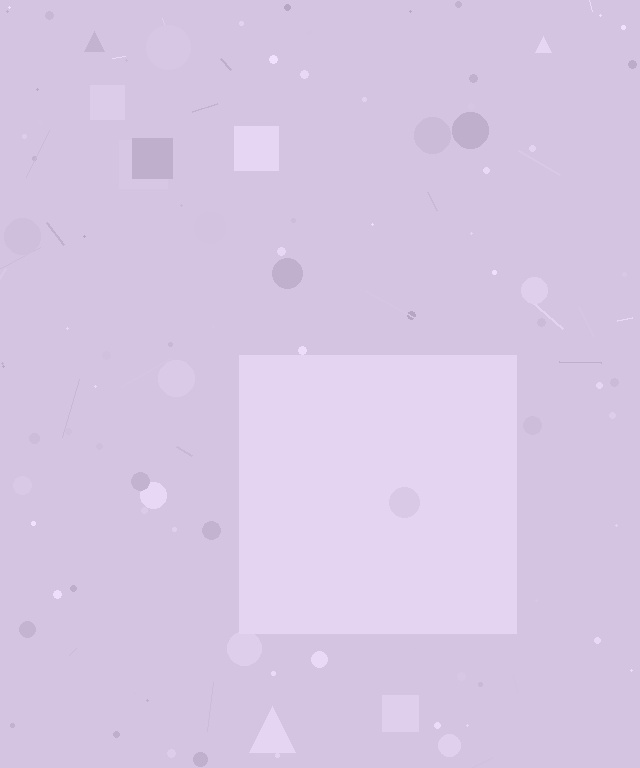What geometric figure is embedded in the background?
A square is embedded in the background.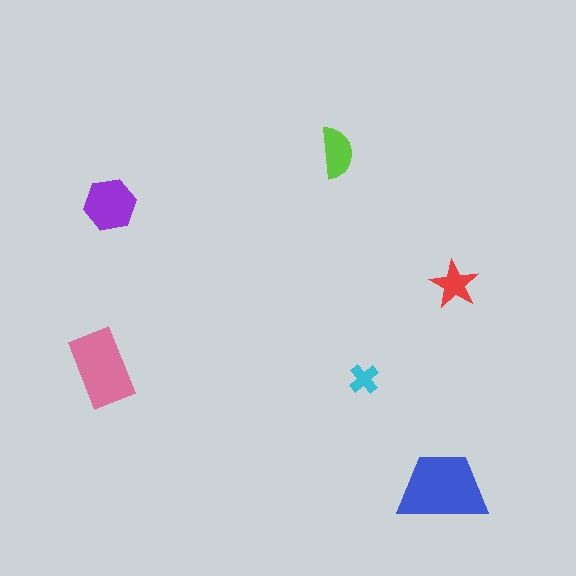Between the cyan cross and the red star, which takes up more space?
The red star.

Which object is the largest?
The blue trapezoid.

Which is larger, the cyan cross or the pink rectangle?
The pink rectangle.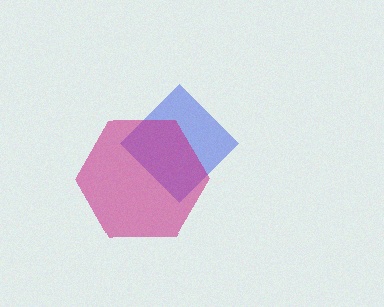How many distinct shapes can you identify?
There are 2 distinct shapes: a blue diamond, a magenta hexagon.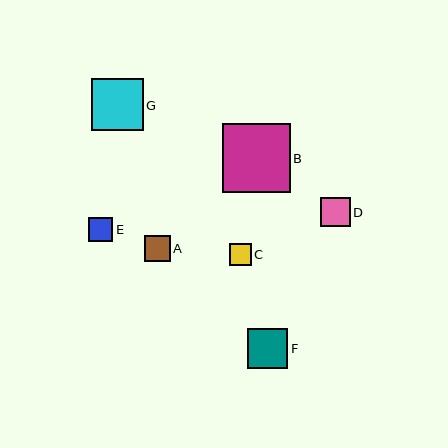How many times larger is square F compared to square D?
Square F is approximately 1.4 times the size of square D.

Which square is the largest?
Square B is the largest with a size of approximately 68 pixels.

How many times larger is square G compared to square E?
Square G is approximately 2.1 times the size of square E.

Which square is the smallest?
Square C is the smallest with a size of approximately 22 pixels.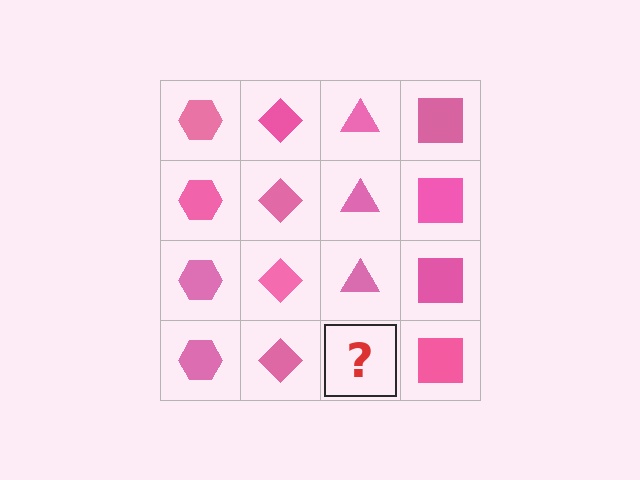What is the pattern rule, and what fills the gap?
The rule is that each column has a consistent shape. The gap should be filled with a pink triangle.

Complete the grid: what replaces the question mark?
The question mark should be replaced with a pink triangle.